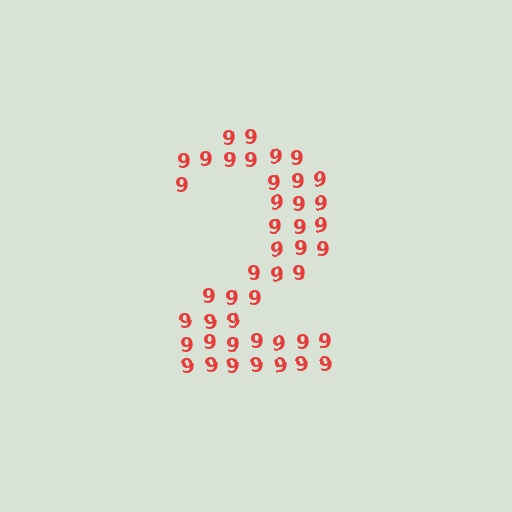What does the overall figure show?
The overall figure shows the digit 2.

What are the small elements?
The small elements are digit 9's.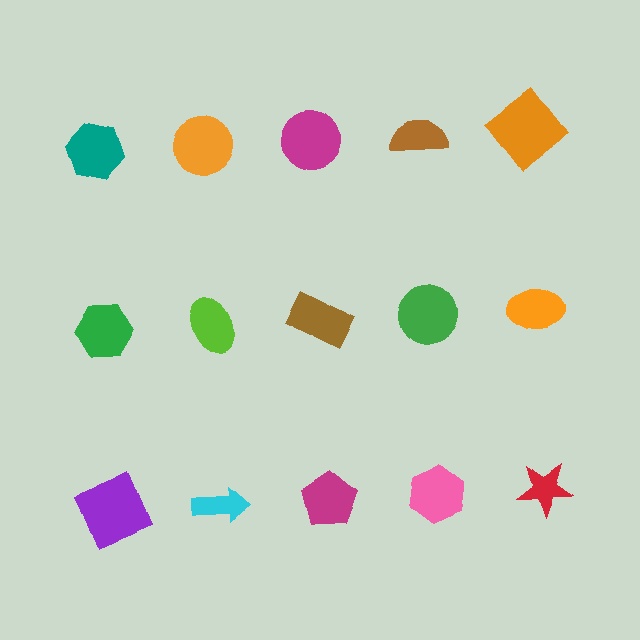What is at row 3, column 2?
A cyan arrow.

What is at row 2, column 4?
A green circle.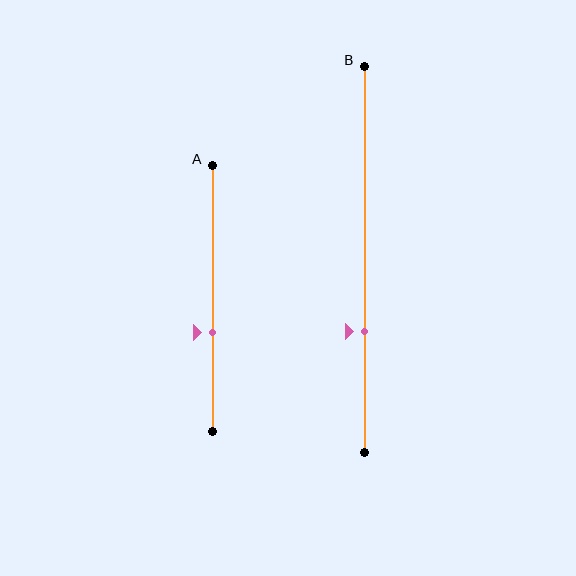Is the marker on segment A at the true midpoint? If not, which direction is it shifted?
No, the marker on segment A is shifted downward by about 13% of the segment length.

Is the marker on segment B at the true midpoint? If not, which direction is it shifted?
No, the marker on segment B is shifted downward by about 19% of the segment length.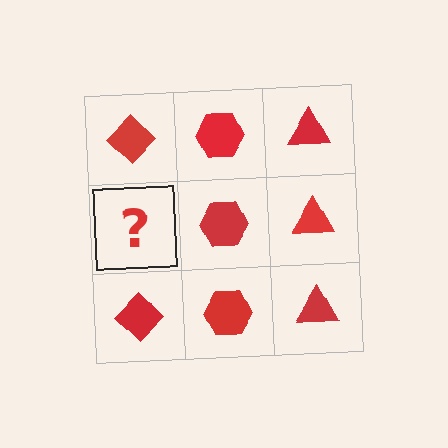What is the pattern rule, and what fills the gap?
The rule is that each column has a consistent shape. The gap should be filled with a red diamond.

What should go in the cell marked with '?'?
The missing cell should contain a red diamond.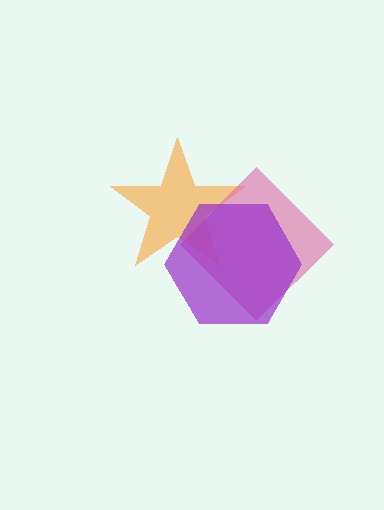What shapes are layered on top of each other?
The layered shapes are: an orange star, a pink diamond, a purple hexagon.